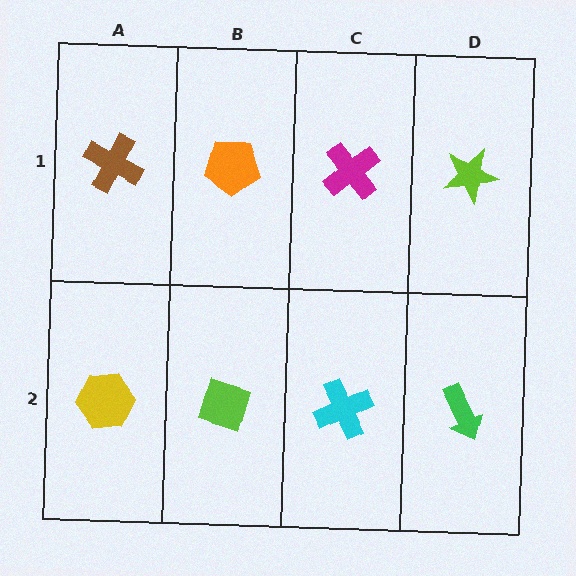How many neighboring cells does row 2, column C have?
3.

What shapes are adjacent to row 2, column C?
A magenta cross (row 1, column C), a lime diamond (row 2, column B), a green arrow (row 2, column D).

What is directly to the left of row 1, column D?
A magenta cross.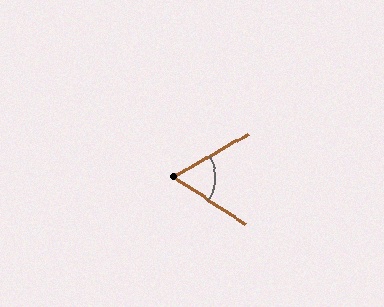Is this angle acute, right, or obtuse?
It is acute.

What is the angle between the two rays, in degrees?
Approximately 63 degrees.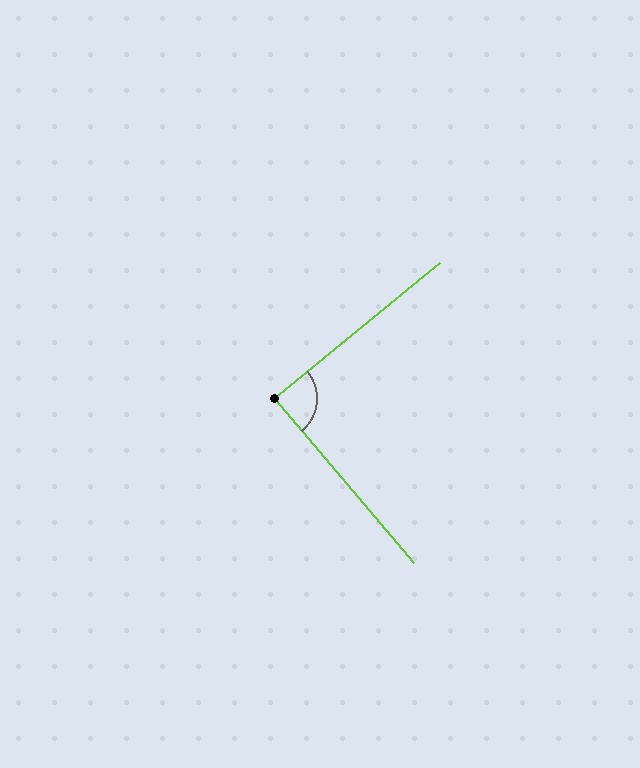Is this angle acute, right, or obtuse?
It is approximately a right angle.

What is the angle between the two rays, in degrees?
Approximately 89 degrees.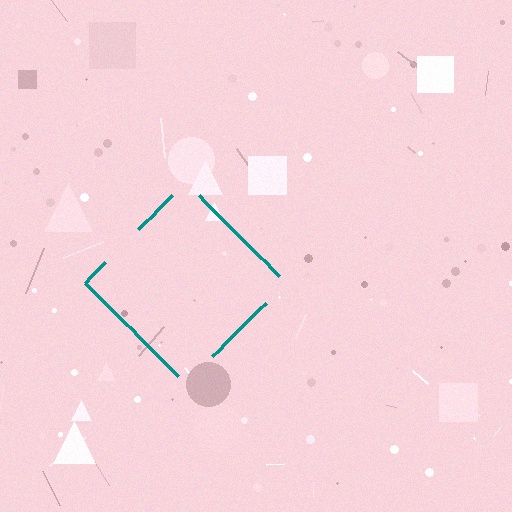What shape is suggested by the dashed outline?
The dashed outline suggests a diamond.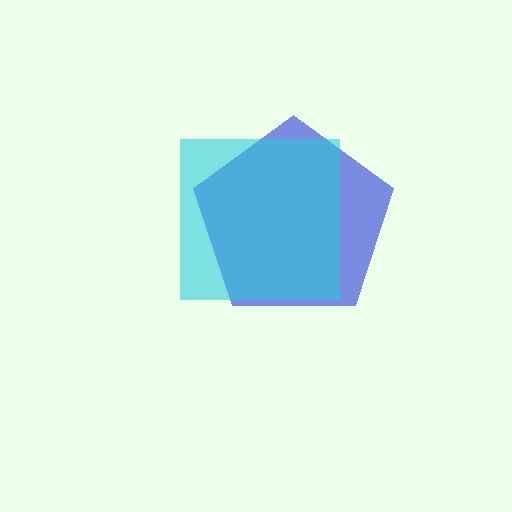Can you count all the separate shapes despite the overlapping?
Yes, there are 2 separate shapes.